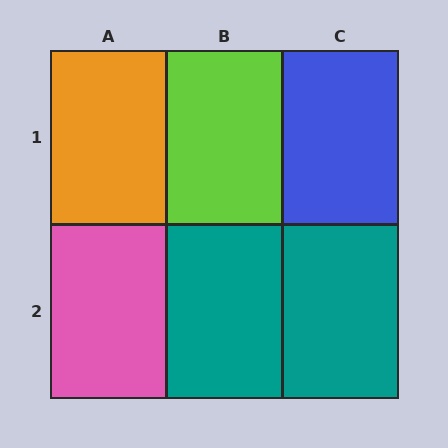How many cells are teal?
2 cells are teal.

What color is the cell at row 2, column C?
Teal.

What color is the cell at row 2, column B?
Teal.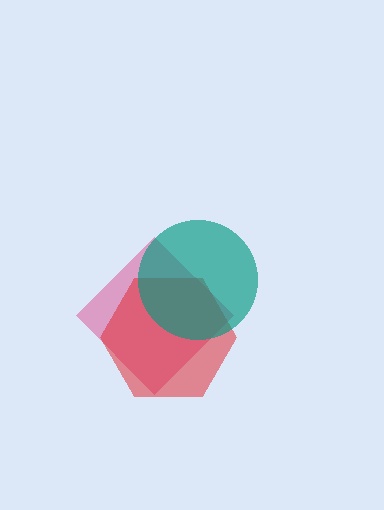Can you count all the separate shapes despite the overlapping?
Yes, there are 3 separate shapes.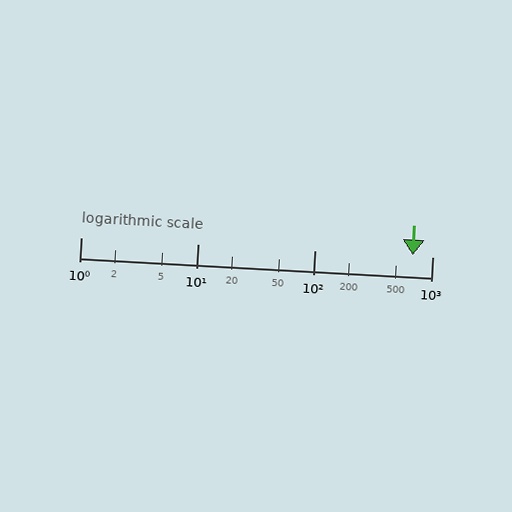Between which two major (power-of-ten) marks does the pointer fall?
The pointer is between 100 and 1000.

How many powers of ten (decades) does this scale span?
The scale spans 3 decades, from 1 to 1000.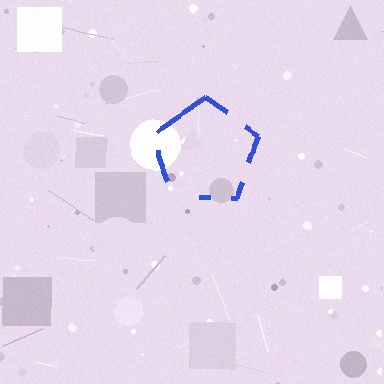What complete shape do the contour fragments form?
The contour fragments form a pentagon.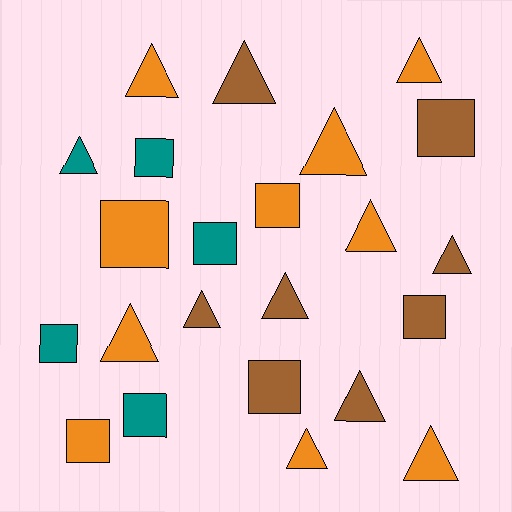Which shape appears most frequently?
Triangle, with 13 objects.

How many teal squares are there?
There are 4 teal squares.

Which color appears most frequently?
Orange, with 10 objects.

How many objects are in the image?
There are 23 objects.